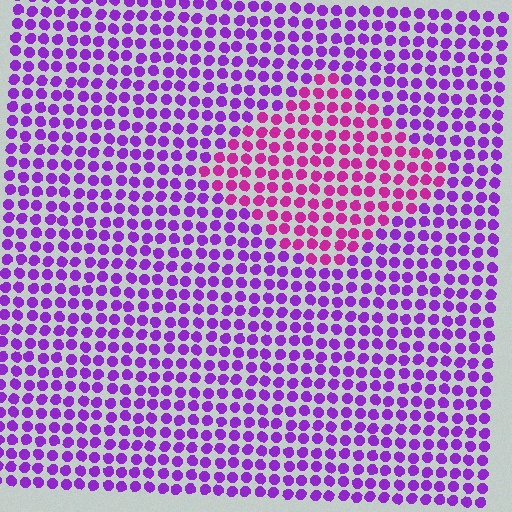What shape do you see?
I see a diamond.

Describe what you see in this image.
The image is filled with small purple elements in a uniform arrangement. A diamond-shaped region is visible where the elements are tinted to a slightly different hue, forming a subtle color boundary.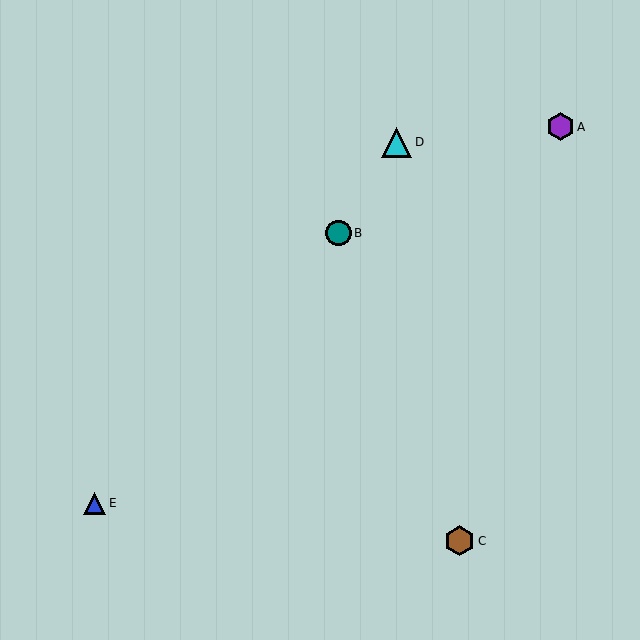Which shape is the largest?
The brown hexagon (labeled C) is the largest.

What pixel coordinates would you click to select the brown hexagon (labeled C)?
Click at (460, 541) to select the brown hexagon C.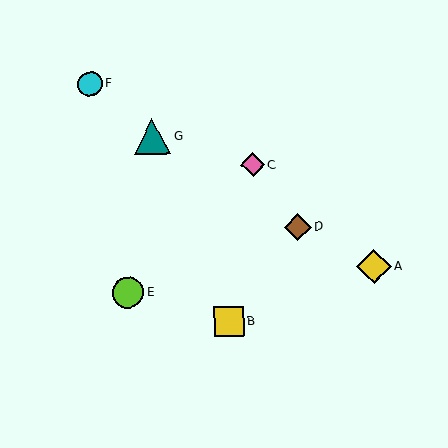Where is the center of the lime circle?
The center of the lime circle is at (128, 293).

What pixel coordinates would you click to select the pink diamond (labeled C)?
Click at (253, 165) to select the pink diamond C.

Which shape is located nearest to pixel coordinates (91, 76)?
The cyan circle (labeled F) at (90, 84) is nearest to that location.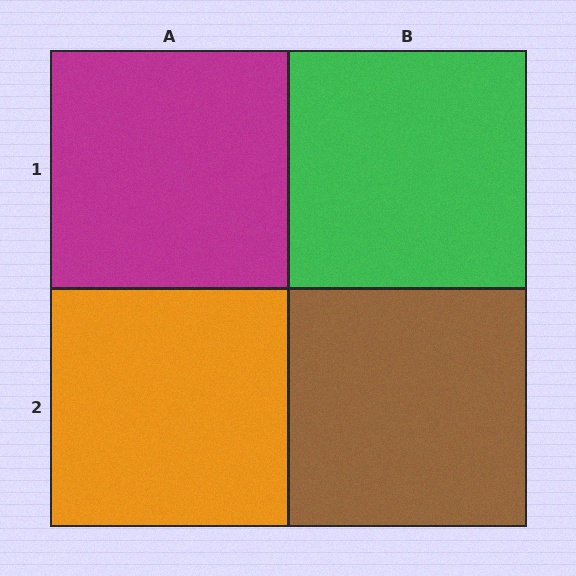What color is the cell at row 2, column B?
Brown.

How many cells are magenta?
1 cell is magenta.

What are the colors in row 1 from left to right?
Magenta, green.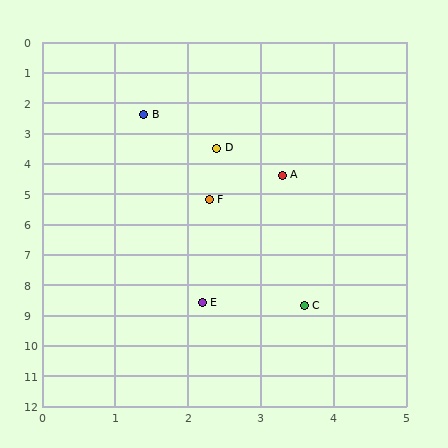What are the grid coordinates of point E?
Point E is at approximately (2.2, 8.6).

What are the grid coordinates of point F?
Point F is at approximately (2.3, 5.2).